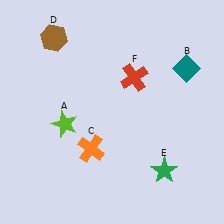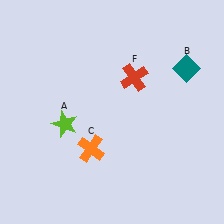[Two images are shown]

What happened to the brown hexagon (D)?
The brown hexagon (D) was removed in Image 2. It was in the top-left area of Image 1.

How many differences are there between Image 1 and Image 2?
There are 2 differences between the two images.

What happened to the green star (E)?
The green star (E) was removed in Image 2. It was in the bottom-right area of Image 1.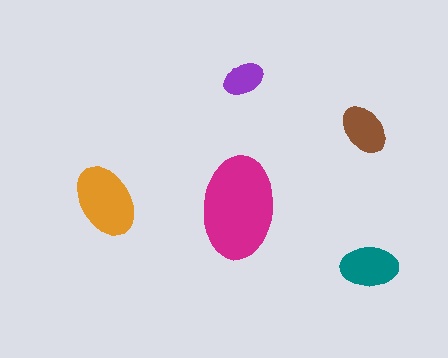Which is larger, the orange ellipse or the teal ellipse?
The orange one.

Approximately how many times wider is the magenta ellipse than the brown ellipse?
About 2 times wider.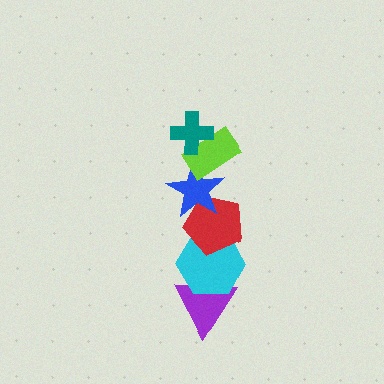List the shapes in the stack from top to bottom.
From top to bottom: the teal cross, the lime rectangle, the blue star, the red pentagon, the cyan hexagon, the purple triangle.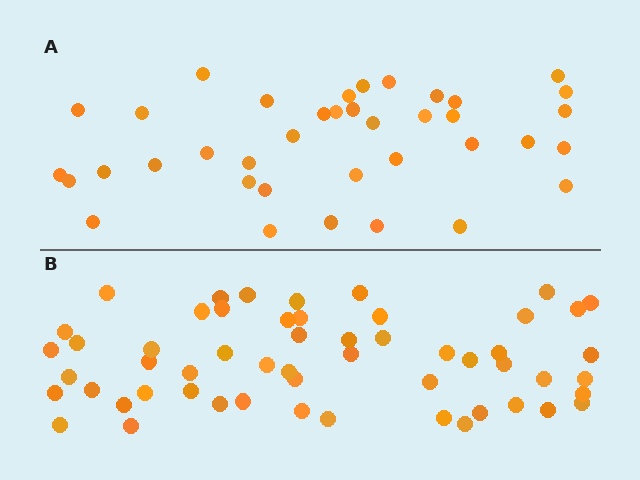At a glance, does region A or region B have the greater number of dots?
Region B (the bottom region) has more dots.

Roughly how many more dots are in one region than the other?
Region B has approximately 15 more dots than region A.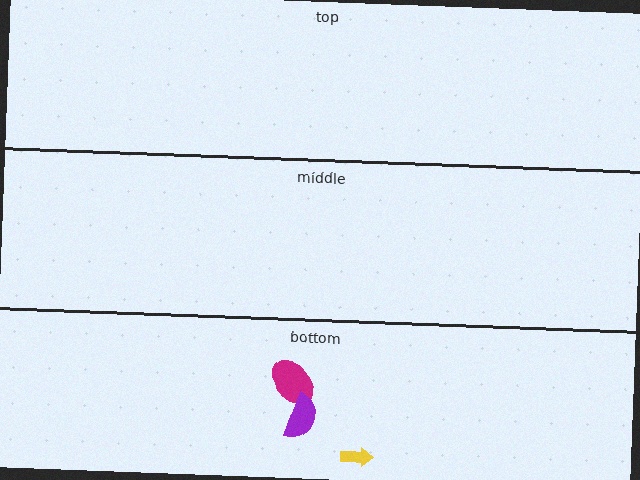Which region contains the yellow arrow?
The bottom region.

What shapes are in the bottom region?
The magenta ellipse, the purple semicircle, the yellow arrow.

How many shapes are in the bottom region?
3.